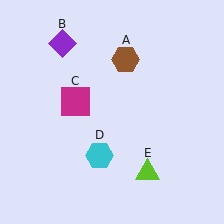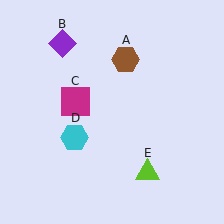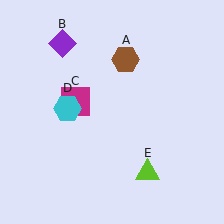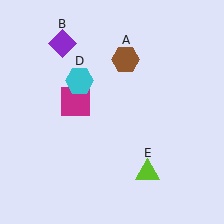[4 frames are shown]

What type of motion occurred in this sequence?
The cyan hexagon (object D) rotated clockwise around the center of the scene.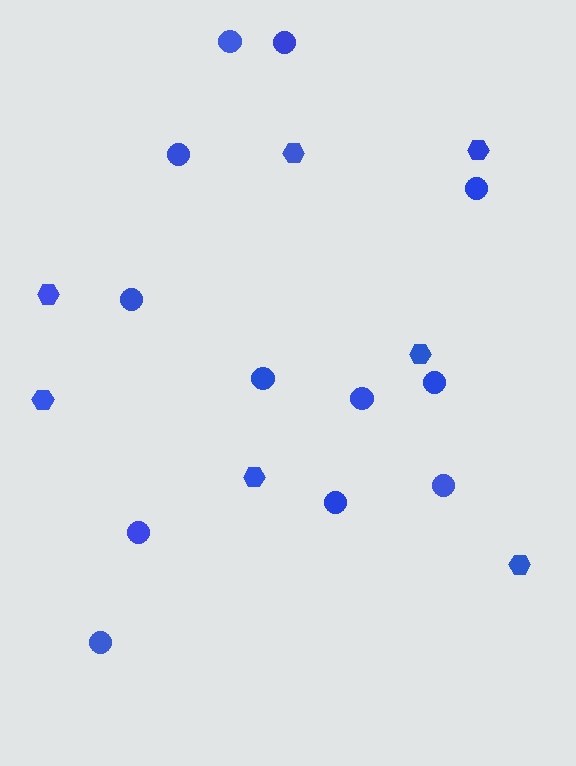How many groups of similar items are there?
There are 2 groups: one group of circles (12) and one group of hexagons (7).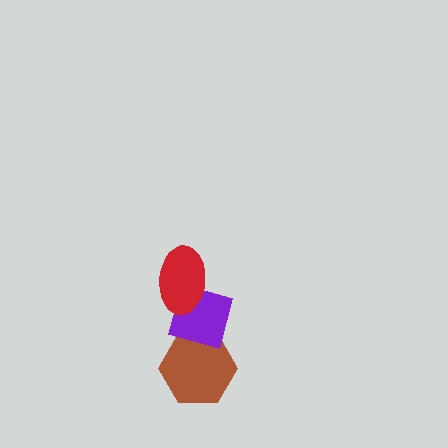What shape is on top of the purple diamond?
The red ellipse is on top of the purple diamond.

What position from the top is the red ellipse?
The red ellipse is 1st from the top.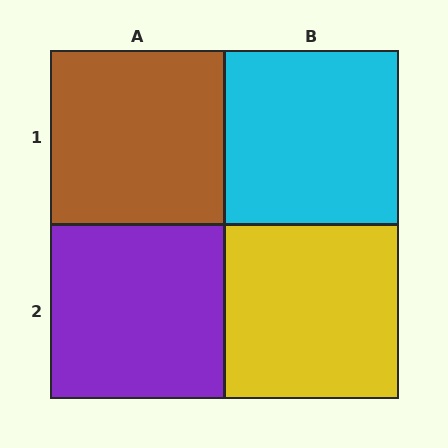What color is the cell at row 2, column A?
Purple.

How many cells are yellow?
1 cell is yellow.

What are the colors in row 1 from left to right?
Brown, cyan.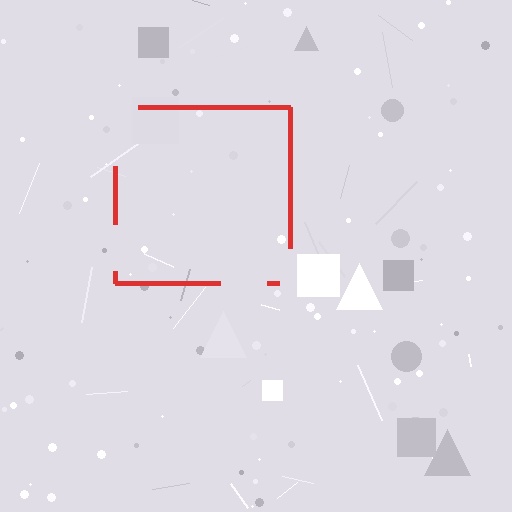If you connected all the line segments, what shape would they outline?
They would outline a square.